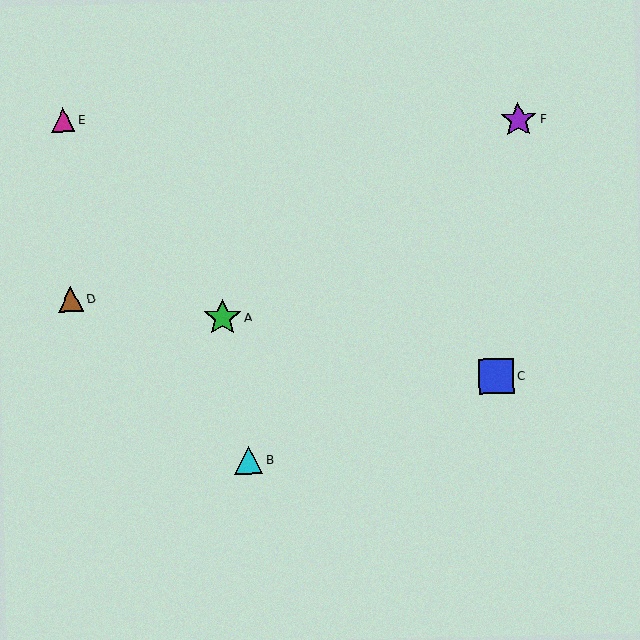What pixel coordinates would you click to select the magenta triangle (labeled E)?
Click at (63, 120) to select the magenta triangle E.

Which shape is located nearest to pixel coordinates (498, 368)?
The blue square (labeled C) at (497, 376) is nearest to that location.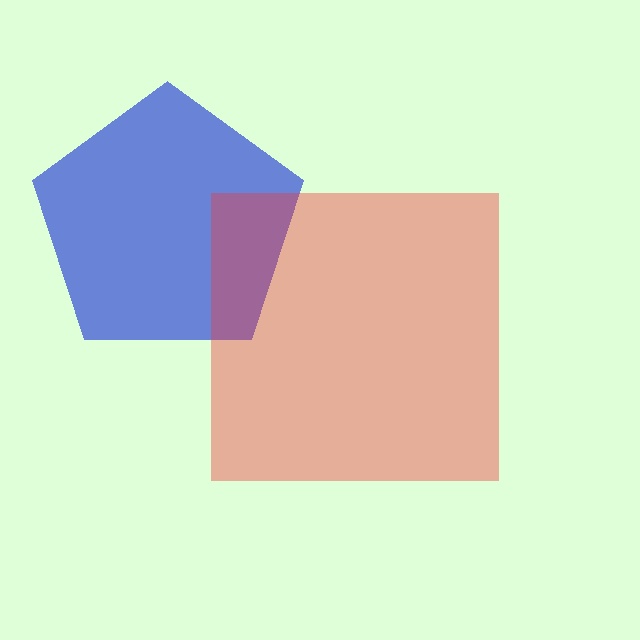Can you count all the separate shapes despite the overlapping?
Yes, there are 2 separate shapes.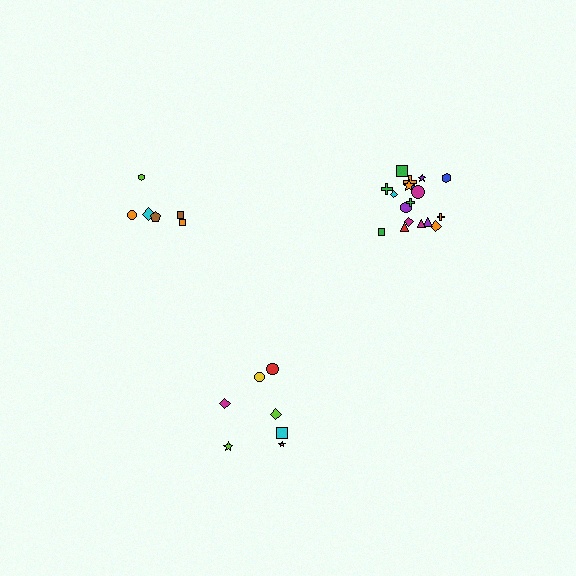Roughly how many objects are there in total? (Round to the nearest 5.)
Roughly 30 objects in total.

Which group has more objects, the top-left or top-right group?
The top-right group.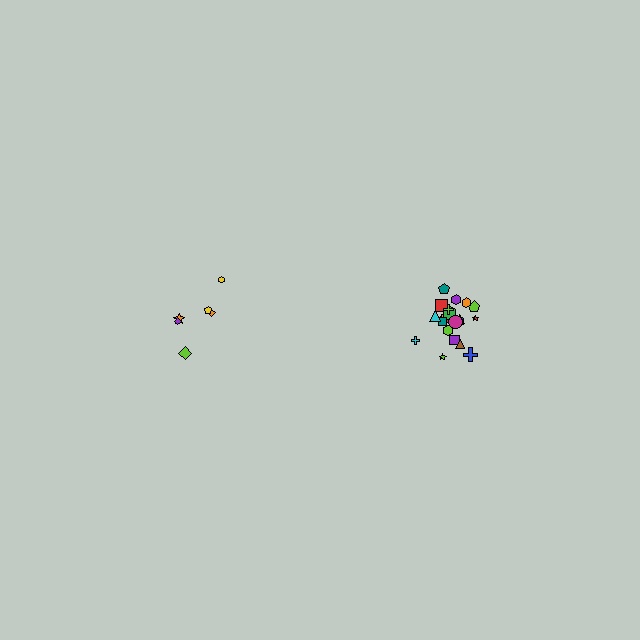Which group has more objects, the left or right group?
The right group.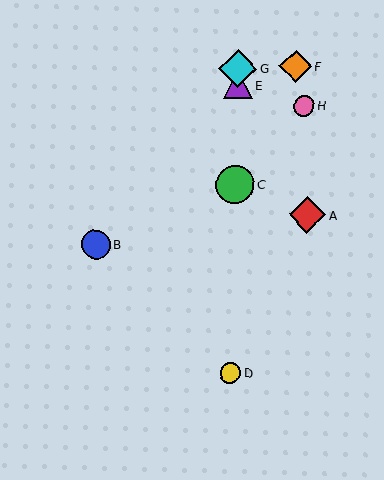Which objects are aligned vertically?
Objects C, D, E, G are aligned vertically.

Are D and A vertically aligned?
No, D is at x≈230 and A is at x≈307.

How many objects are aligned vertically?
4 objects (C, D, E, G) are aligned vertically.